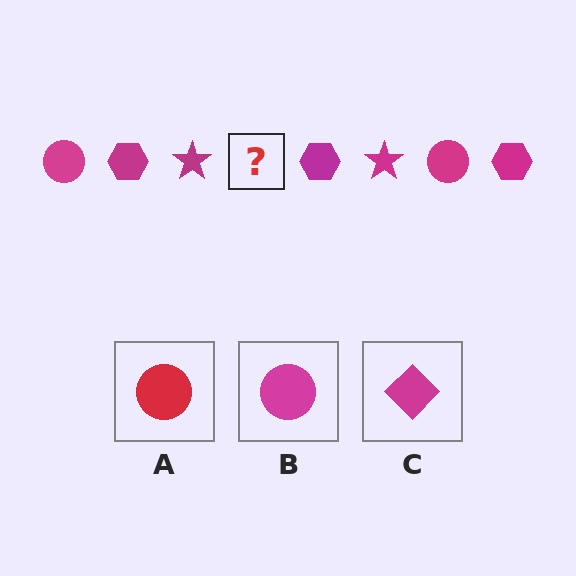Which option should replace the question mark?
Option B.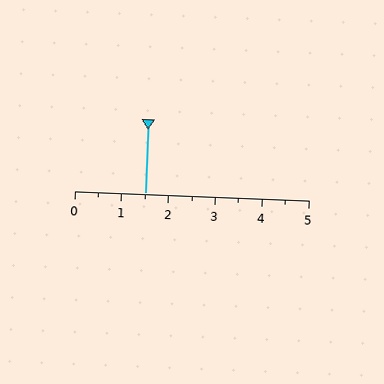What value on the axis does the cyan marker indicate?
The marker indicates approximately 1.5.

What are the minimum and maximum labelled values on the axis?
The axis runs from 0 to 5.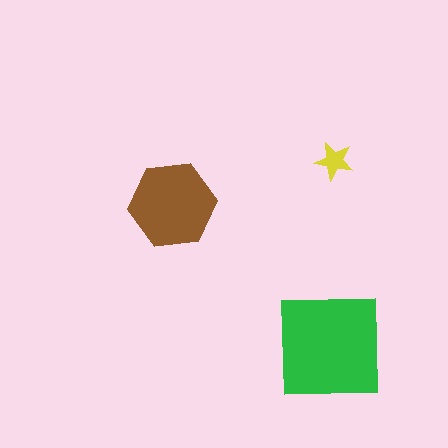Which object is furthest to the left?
The brown hexagon is leftmost.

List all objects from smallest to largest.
The yellow star, the brown hexagon, the green square.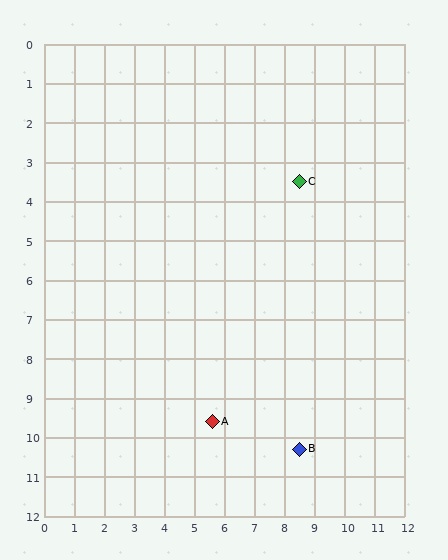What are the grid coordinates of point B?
Point B is at approximately (8.5, 10.3).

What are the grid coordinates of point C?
Point C is at approximately (8.5, 3.5).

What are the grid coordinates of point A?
Point A is at approximately (5.6, 9.6).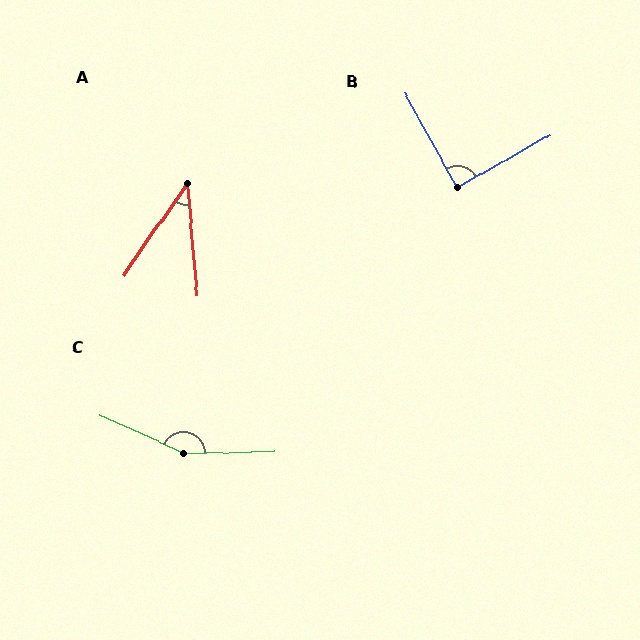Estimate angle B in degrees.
Approximately 90 degrees.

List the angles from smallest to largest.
A (40°), B (90°), C (154°).